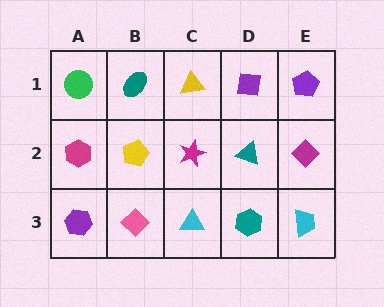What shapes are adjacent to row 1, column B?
A yellow pentagon (row 2, column B), a green circle (row 1, column A), a yellow triangle (row 1, column C).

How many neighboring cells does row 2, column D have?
4.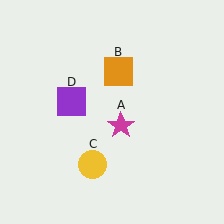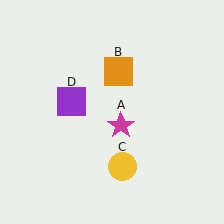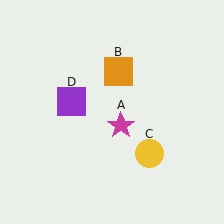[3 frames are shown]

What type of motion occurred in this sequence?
The yellow circle (object C) rotated counterclockwise around the center of the scene.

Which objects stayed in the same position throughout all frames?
Magenta star (object A) and orange square (object B) and purple square (object D) remained stationary.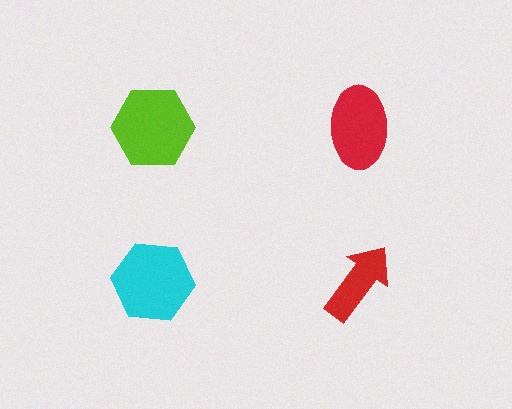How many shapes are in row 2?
2 shapes.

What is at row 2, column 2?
A red arrow.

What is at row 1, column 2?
A red ellipse.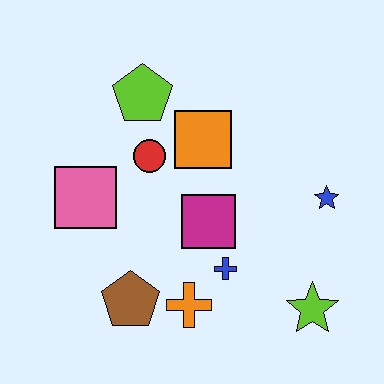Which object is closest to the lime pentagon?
The red circle is closest to the lime pentagon.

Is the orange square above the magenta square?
Yes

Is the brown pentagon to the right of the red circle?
No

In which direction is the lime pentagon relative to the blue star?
The lime pentagon is to the left of the blue star.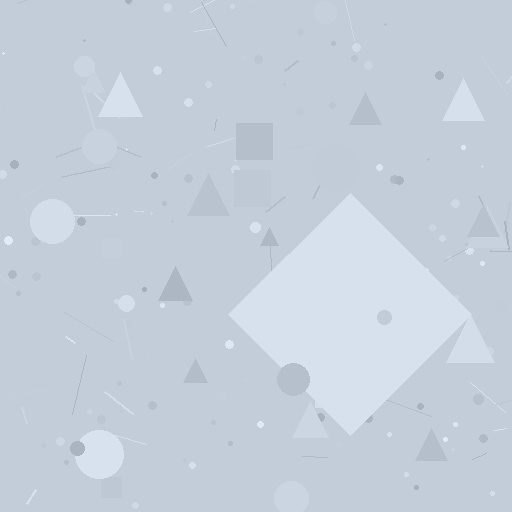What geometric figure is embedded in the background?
A diamond is embedded in the background.